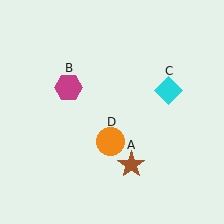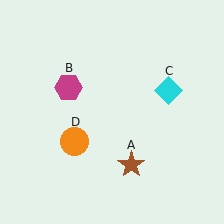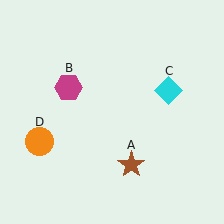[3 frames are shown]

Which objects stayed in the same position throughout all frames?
Brown star (object A) and magenta hexagon (object B) and cyan diamond (object C) remained stationary.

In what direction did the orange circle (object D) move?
The orange circle (object D) moved left.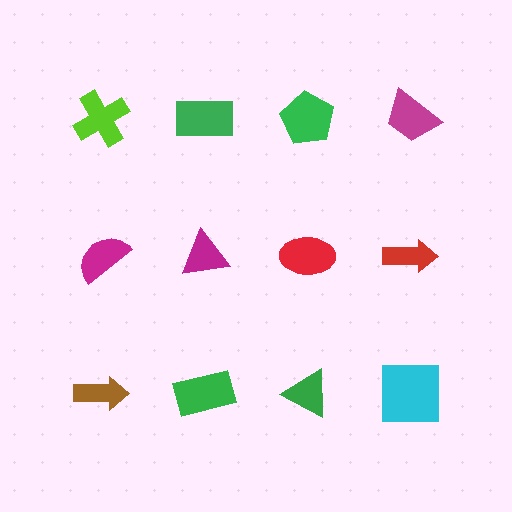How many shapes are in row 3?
4 shapes.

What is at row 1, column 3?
A green pentagon.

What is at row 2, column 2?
A magenta triangle.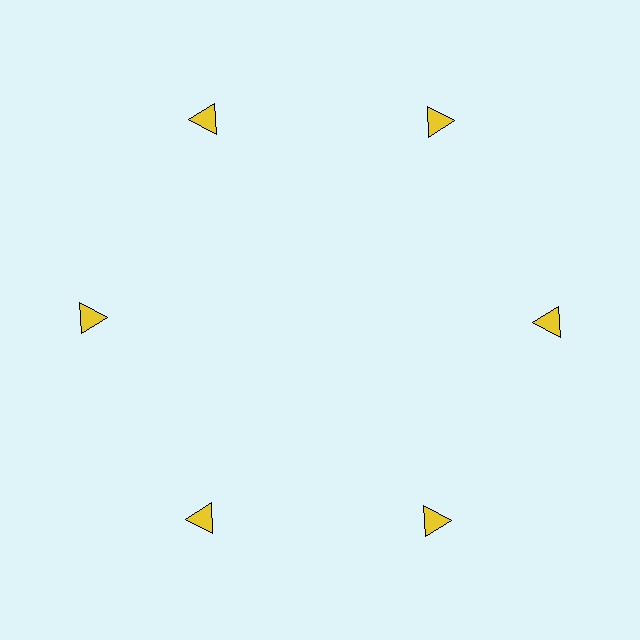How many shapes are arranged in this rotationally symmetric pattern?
There are 6 shapes, arranged in 6 groups of 1.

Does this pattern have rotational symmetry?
Yes, this pattern has 6-fold rotational symmetry. It looks the same after rotating 60 degrees around the center.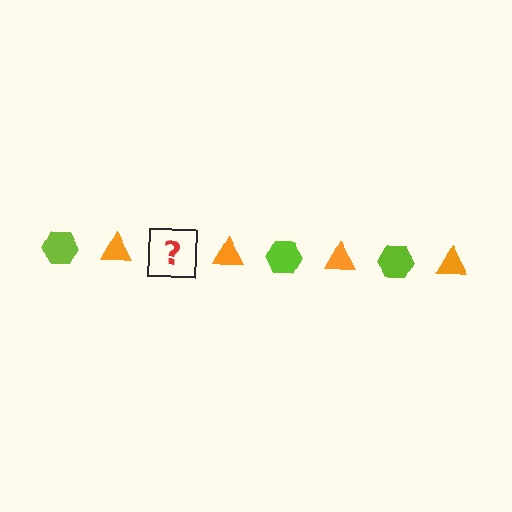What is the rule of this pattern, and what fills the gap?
The rule is that the pattern alternates between lime hexagon and orange triangle. The gap should be filled with a lime hexagon.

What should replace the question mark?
The question mark should be replaced with a lime hexagon.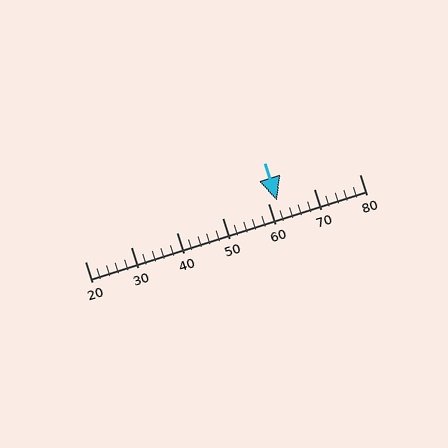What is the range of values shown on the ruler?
The ruler shows values from 20 to 80.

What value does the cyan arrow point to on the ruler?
The cyan arrow points to approximately 62.